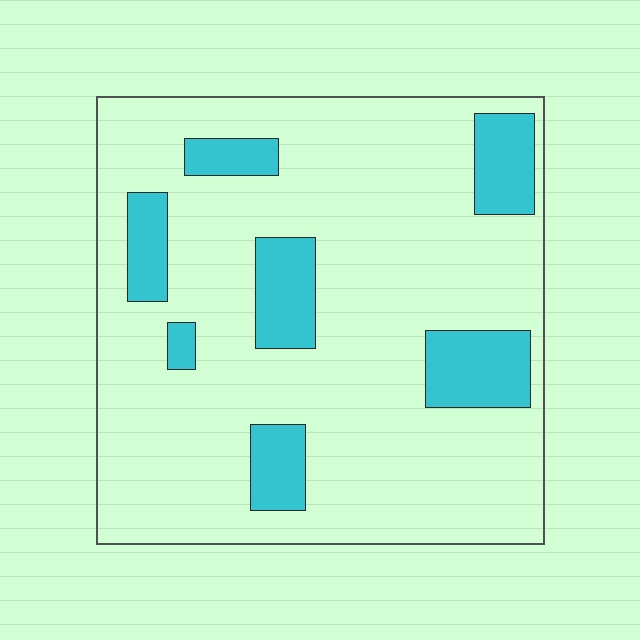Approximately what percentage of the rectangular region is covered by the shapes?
Approximately 20%.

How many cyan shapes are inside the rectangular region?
7.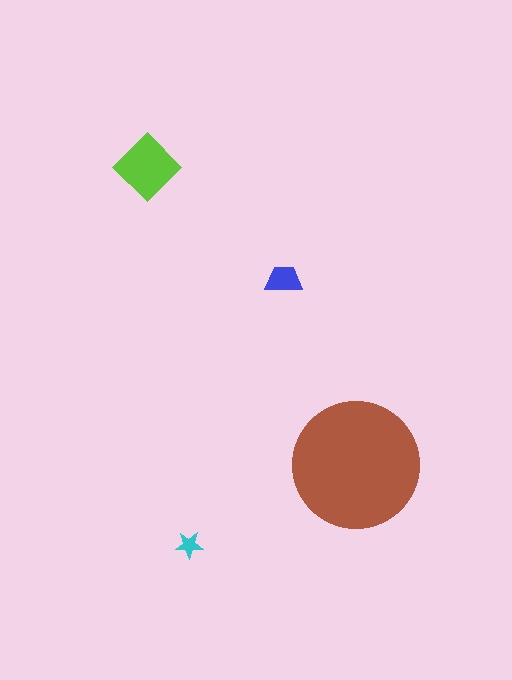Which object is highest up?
The lime diamond is topmost.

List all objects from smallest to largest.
The cyan star, the blue trapezoid, the lime diamond, the brown circle.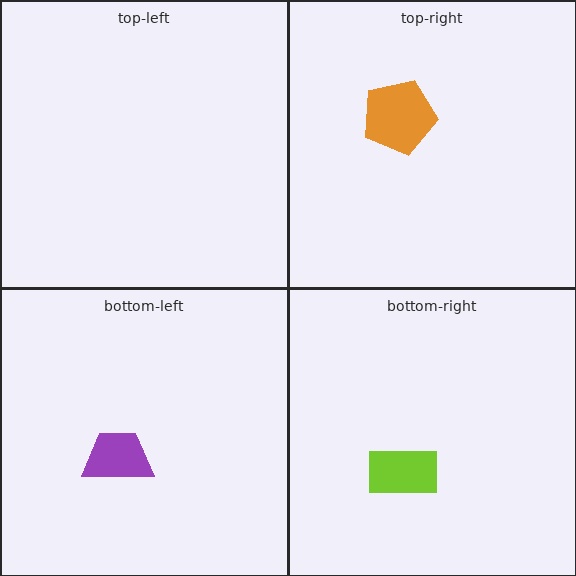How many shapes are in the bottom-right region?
1.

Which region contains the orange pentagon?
The top-right region.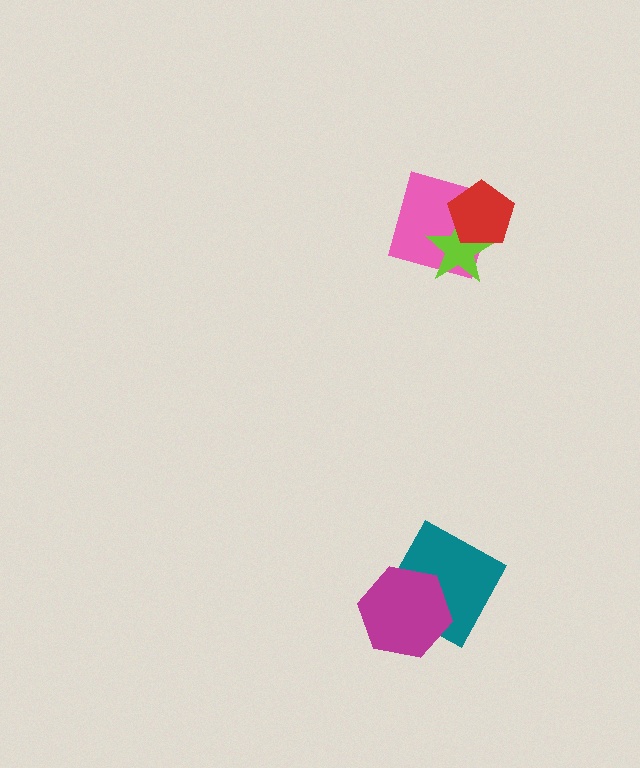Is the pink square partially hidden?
Yes, it is partially covered by another shape.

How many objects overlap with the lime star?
2 objects overlap with the lime star.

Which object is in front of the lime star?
The red pentagon is in front of the lime star.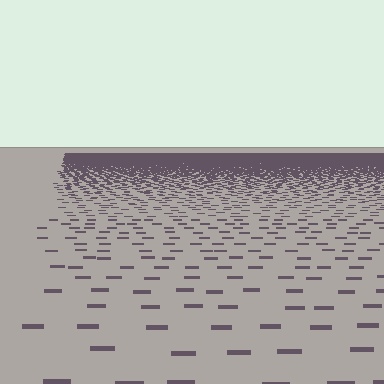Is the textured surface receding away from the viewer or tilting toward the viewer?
The surface is receding away from the viewer. Texture elements get smaller and denser toward the top.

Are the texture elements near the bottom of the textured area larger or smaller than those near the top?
Larger. Near the bottom, elements are closer to the viewer and appear at a bigger on-screen size.